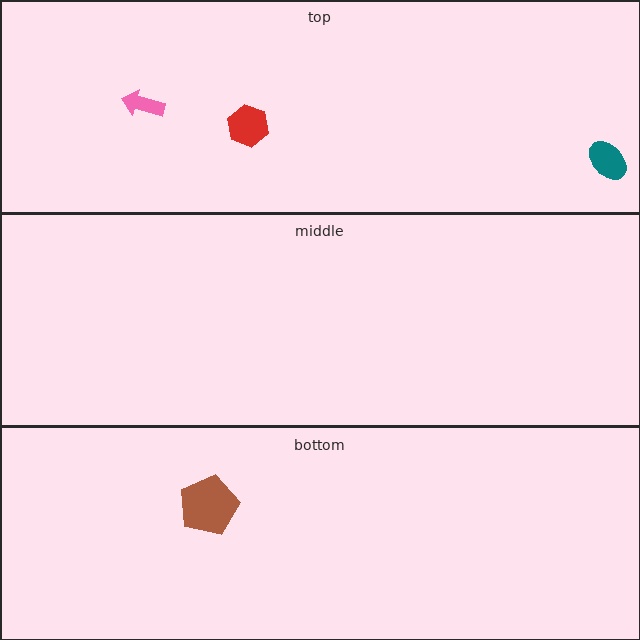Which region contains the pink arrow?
The top region.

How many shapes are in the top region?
3.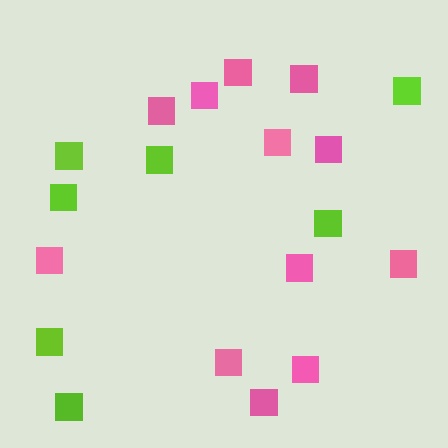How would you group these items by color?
There are 2 groups: one group of pink squares (12) and one group of lime squares (7).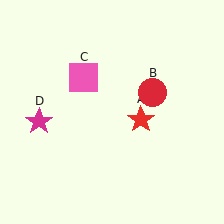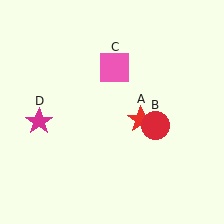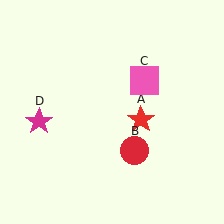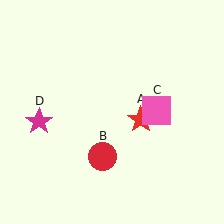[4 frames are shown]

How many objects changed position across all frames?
2 objects changed position: red circle (object B), pink square (object C).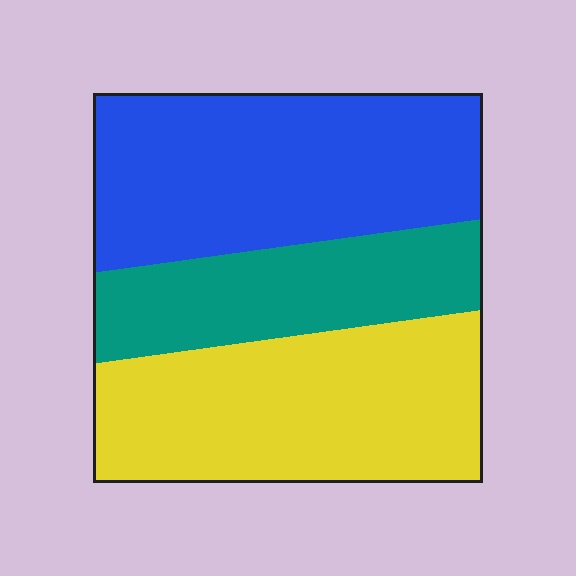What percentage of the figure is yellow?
Yellow takes up about three eighths (3/8) of the figure.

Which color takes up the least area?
Teal, at roughly 25%.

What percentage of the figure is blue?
Blue covers around 40% of the figure.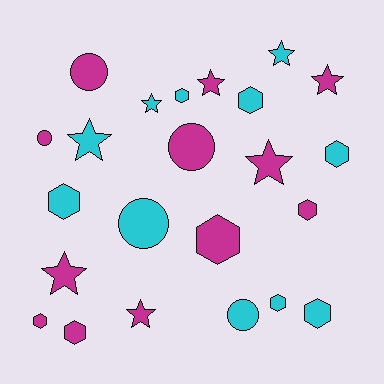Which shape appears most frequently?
Hexagon, with 10 objects.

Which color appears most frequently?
Magenta, with 12 objects.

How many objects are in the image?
There are 23 objects.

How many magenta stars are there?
There are 5 magenta stars.